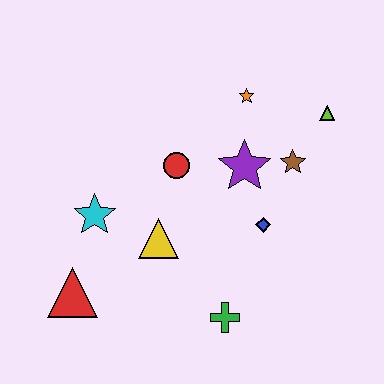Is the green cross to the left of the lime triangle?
Yes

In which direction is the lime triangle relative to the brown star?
The lime triangle is above the brown star.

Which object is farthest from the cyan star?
The lime triangle is farthest from the cyan star.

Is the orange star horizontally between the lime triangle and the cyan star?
Yes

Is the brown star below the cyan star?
No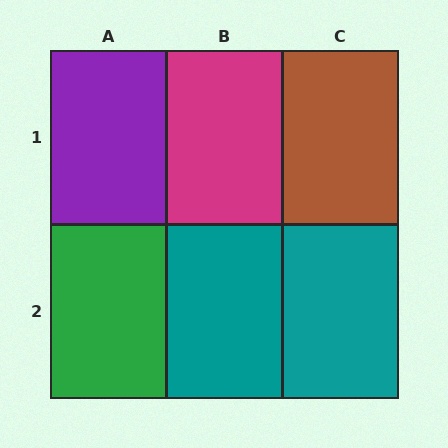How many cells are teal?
2 cells are teal.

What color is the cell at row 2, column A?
Green.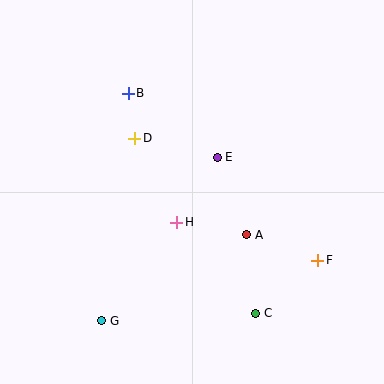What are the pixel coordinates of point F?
Point F is at (318, 260).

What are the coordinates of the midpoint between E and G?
The midpoint between E and G is at (159, 239).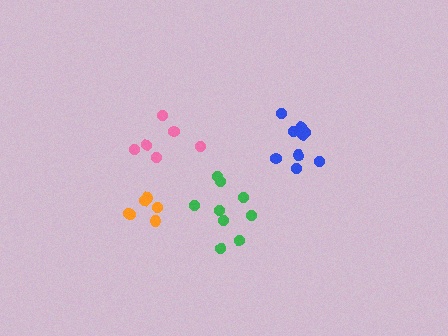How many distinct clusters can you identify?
There are 4 distinct clusters.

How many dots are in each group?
Group 1: 6 dots, Group 2: 9 dots, Group 3: 9 dots, Group 4: 6 dots (30 total).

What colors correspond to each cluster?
The clusters are colored: pink, blue, green, orange.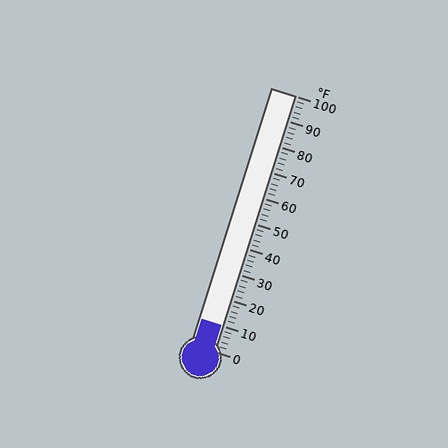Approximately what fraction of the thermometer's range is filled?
The thermometer is filled to approximately 10% of its range.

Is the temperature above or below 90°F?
The temperature is below 90°F.